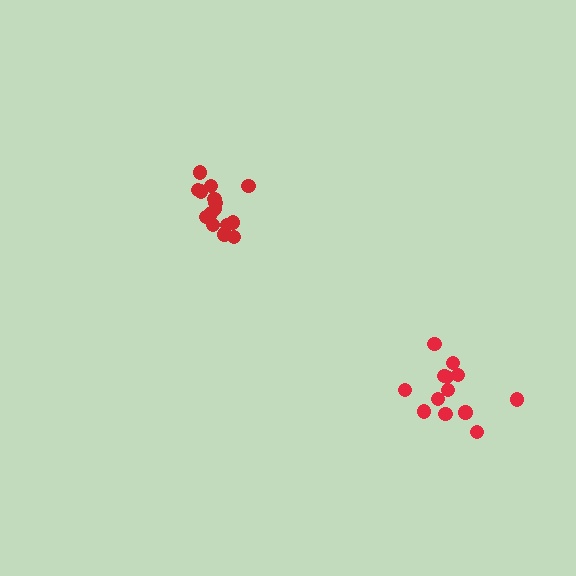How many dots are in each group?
Group 1: 15 dots, Group 2: 13 dots (28 total).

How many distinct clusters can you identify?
There are 2 distinct clusters.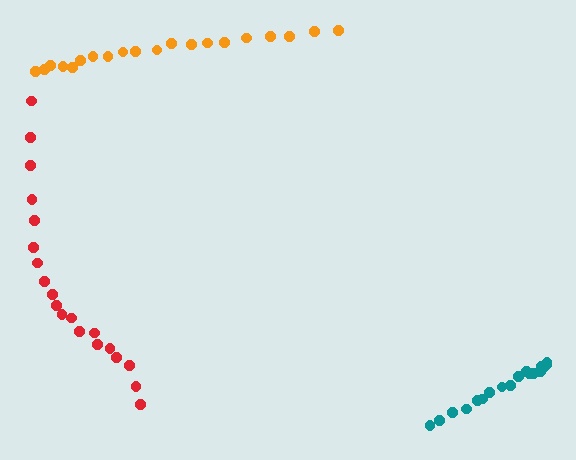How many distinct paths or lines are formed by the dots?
There are 3 distinct paths.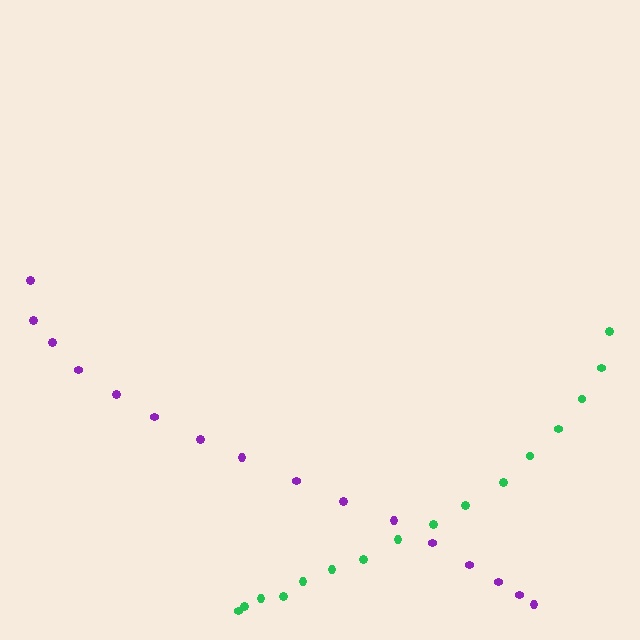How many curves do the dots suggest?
There are 2 distinct paths.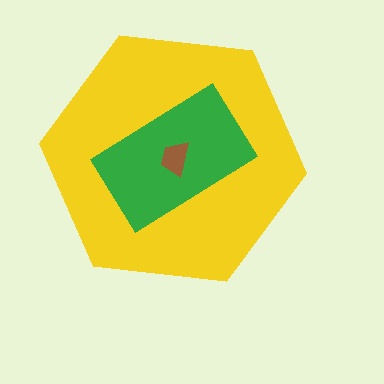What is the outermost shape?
The yellow hexagon.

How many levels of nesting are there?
3.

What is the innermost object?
The brown trapezoid.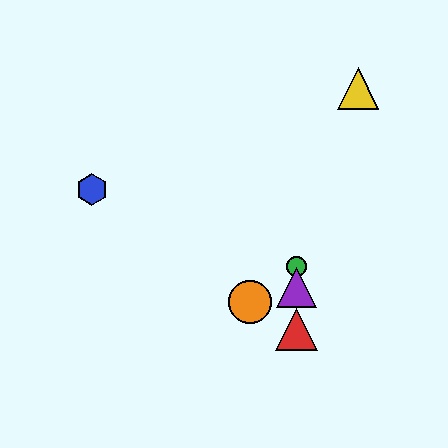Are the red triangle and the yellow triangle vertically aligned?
No, the red triangle is at x≈296 and the yellow triangle is at x≈358.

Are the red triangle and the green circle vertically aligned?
Yes, both are at x≈296.